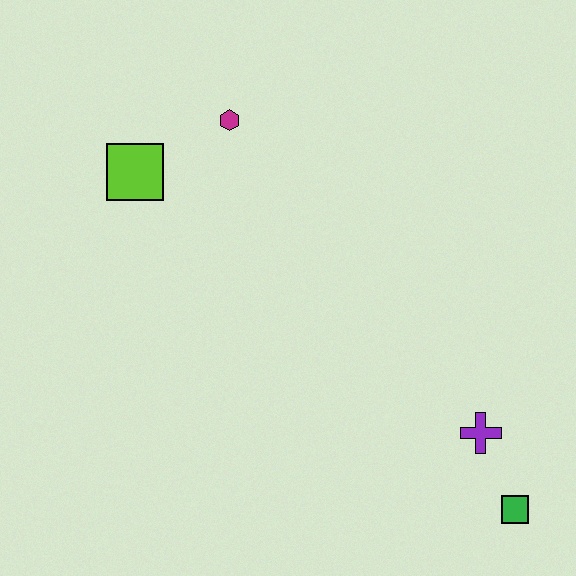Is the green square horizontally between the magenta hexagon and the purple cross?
No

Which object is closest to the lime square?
The magenta hexagon is closest to the lime square.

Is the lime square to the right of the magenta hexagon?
No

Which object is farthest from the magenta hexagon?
The green square is farthest from the magenta hexagon.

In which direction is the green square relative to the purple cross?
The green square is below the purple cross.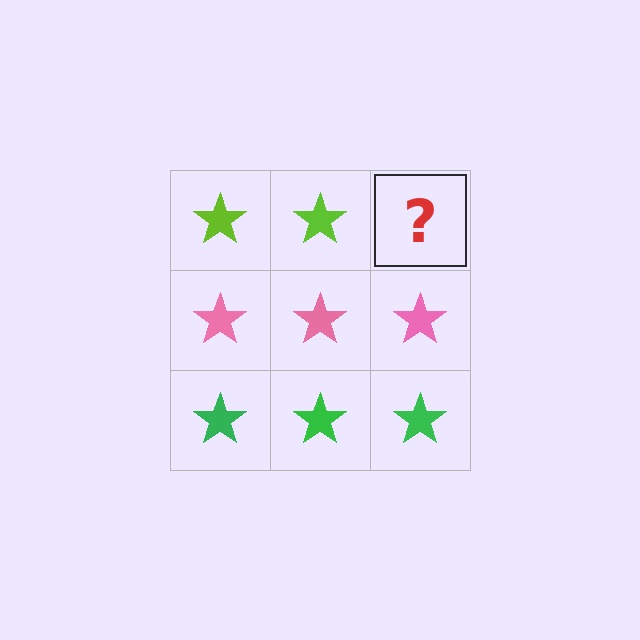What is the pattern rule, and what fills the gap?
The rule is that each row has a consistent color. The gap should be filled with a lime star.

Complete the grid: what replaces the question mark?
The question mark should be replaced with a lime star.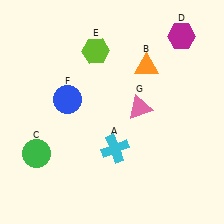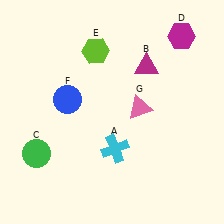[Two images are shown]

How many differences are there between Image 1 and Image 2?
There is 1 difference between the two images.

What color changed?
The triangle (B) changed from orange in Image 1 to magenta in Image 2.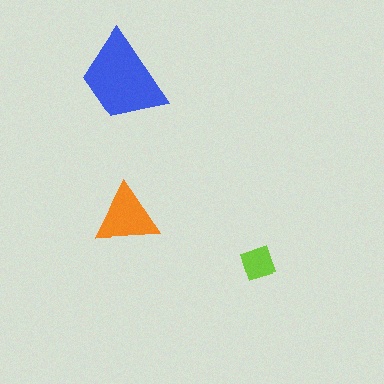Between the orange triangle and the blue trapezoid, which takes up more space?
The blue trapezoid.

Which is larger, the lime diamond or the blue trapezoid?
The blue trapezoid.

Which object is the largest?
The blue trapezoid.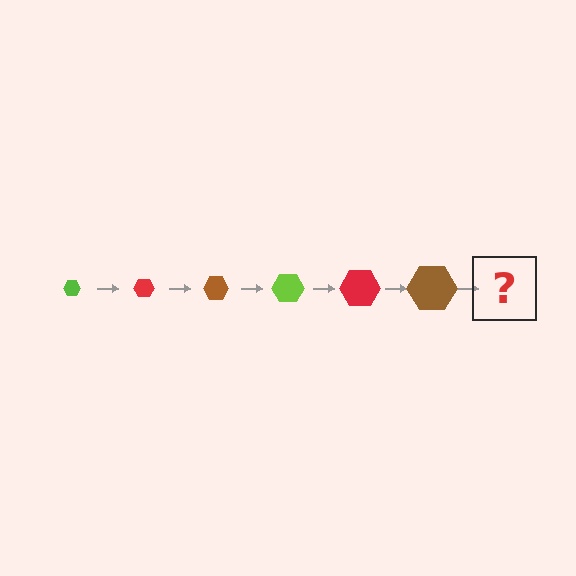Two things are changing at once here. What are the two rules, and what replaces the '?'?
The two rules are that the hexagon grows larger each step and the color cycles through lime, red, and brown. The '?' should be a lime hexagon, larger than the previous one.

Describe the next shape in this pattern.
It should be a lime hexagon, larger than the previous one.